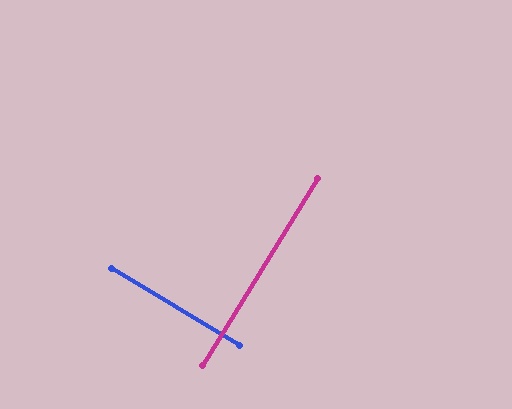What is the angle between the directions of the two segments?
Approximately 90 degrees.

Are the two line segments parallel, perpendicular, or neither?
Perpendicular — they meet at approximately 90°.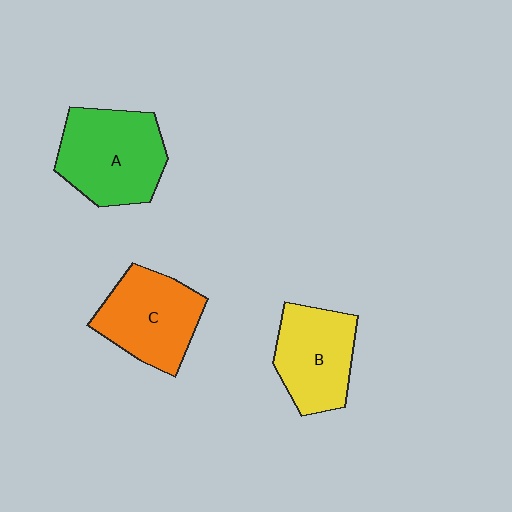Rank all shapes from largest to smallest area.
From largest to smallest: A (green), C (orange), B (yellow).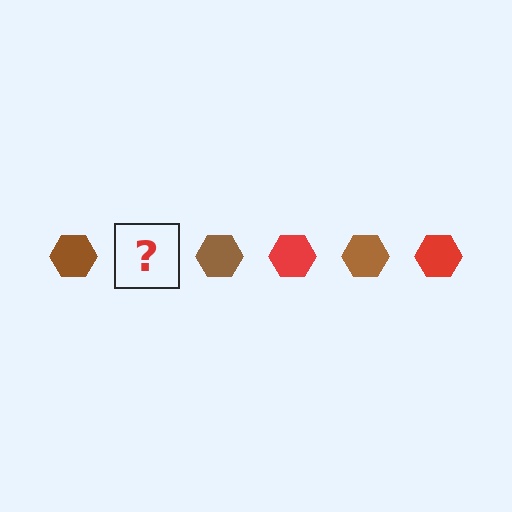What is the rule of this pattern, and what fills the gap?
The rule is that the pattern cycles through brown, red hexagons. The gap should be filled with a red hexagon.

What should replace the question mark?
The question mark should be replaced with a red hexagon.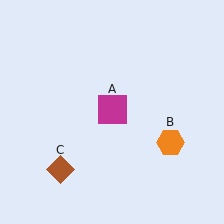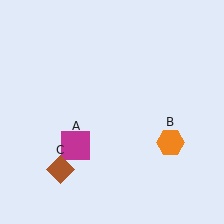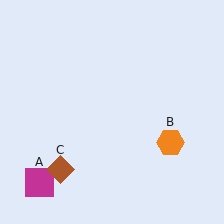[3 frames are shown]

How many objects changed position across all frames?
1 object changed position: magenta square (object A).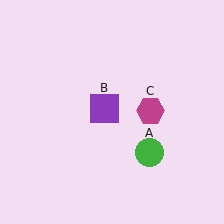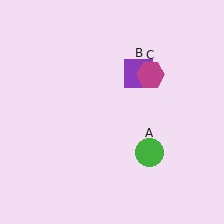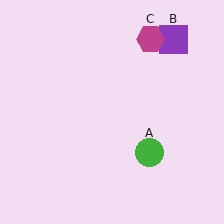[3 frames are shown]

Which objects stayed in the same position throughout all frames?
Green circle (object A) remained stationary.